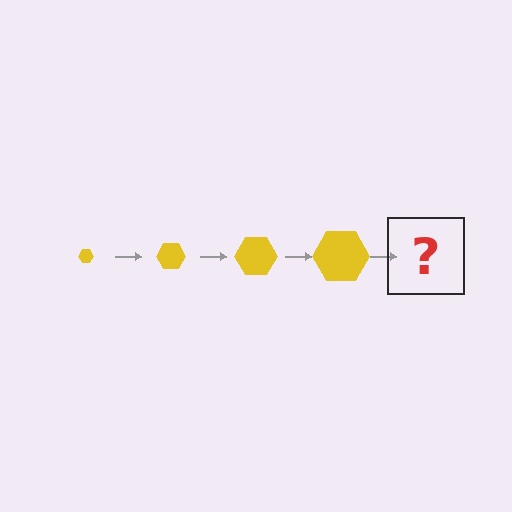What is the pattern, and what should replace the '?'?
The pattern is that the hexagon gets progressively larger each step. The '?' should be a yellow hexagon, larger than the previous one.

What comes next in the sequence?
The next element should be a yellow hexagon, larger than the previous one.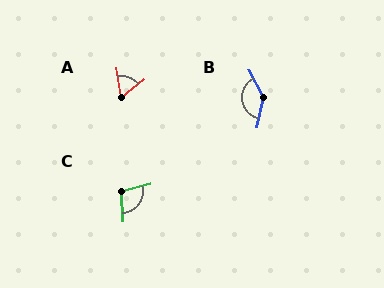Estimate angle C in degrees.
Approximately 101 degrees.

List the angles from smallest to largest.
A (62°), C (101°), B (140°).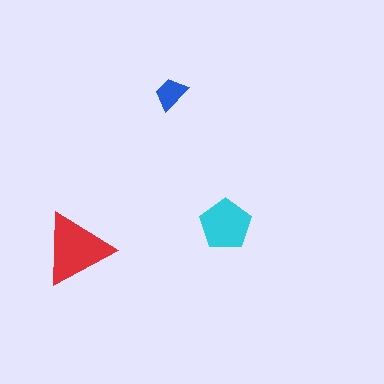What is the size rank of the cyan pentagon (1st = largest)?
2nd.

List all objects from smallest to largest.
The blue trapezoid, the cyan pentagon, the red triangle.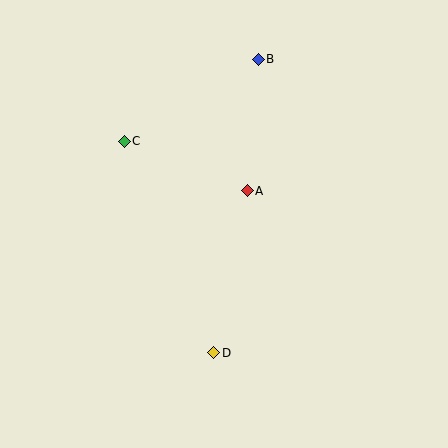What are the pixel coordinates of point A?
Point A is at (247, 191).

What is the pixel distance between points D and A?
The distance between D and A is 165 pixels.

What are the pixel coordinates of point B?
Point B is at (258, 59).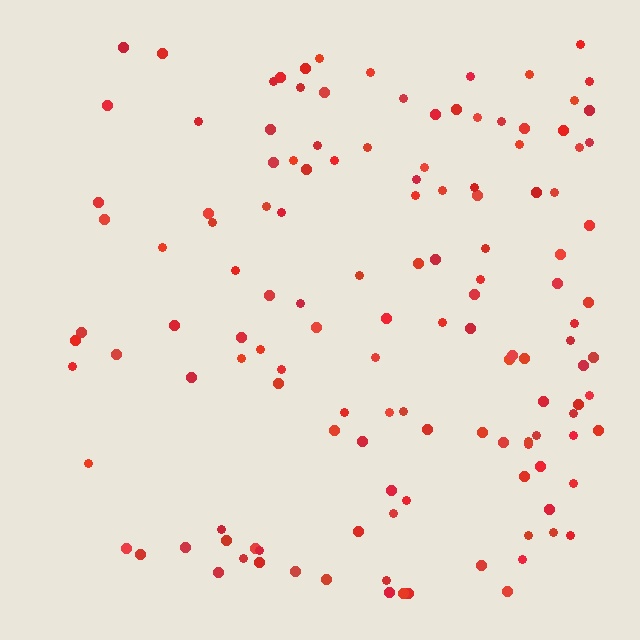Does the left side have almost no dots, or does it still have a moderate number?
Still a moderate number, just noticeably fewer than the right.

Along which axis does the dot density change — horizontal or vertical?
Horizontal.